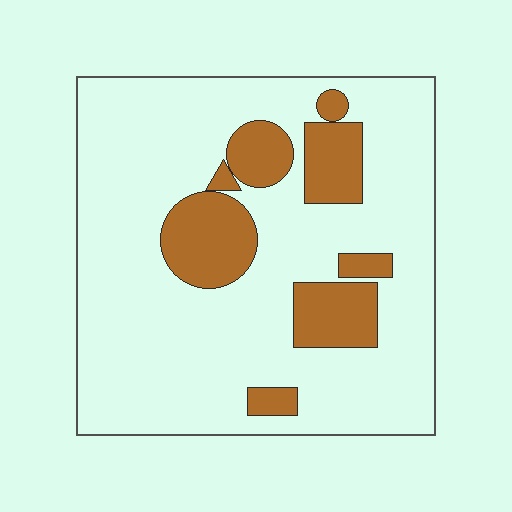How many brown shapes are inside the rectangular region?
8.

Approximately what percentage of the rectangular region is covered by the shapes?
Approximately 20%.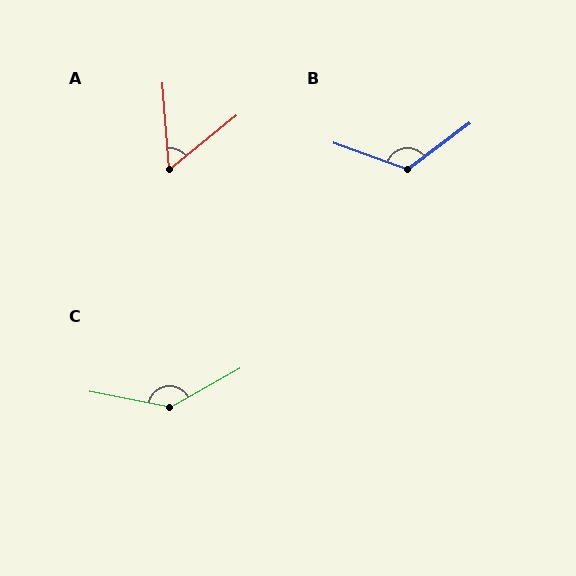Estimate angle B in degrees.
Approximately 123 degrees.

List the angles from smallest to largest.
A (55°), B (123°), C (140°).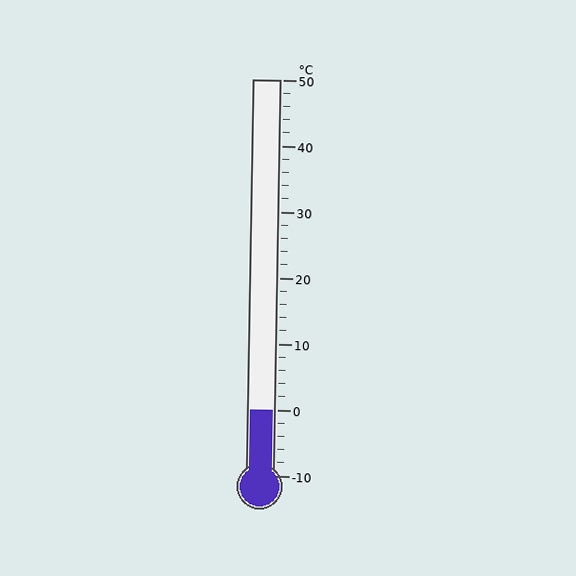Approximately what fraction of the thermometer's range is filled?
The thermometer is filled to approximately 15% of its range.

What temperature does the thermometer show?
The thermometer shows approximately 0°C.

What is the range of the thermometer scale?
The thermometer scale ranges from -10°C to 50°C.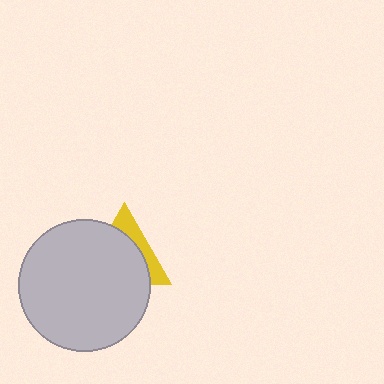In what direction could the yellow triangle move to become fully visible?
The yellow triangle could move toward the upper-right. That would shift it out from behind the light gray circle entirely.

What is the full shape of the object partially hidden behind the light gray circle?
The partially hidden object is a yellow triangle.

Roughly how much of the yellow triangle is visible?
A small part of it is visible (roughly 30%).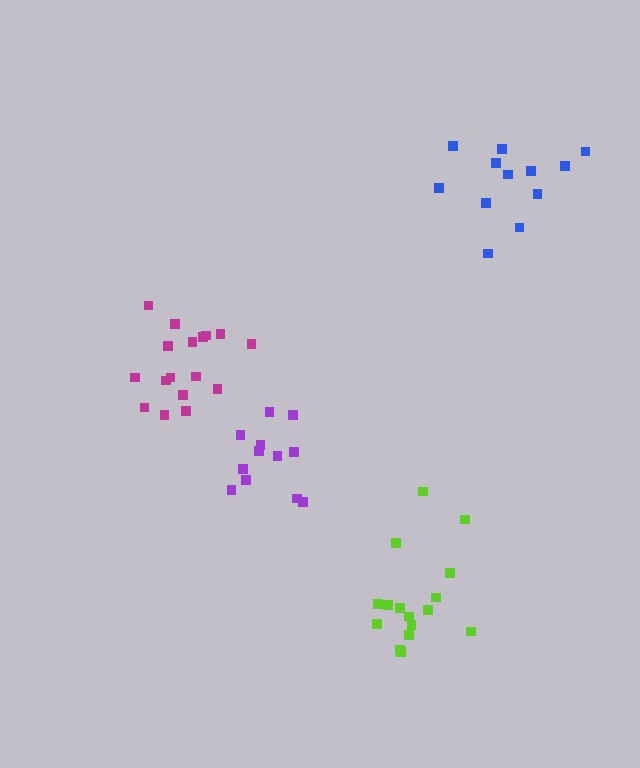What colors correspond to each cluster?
The clusters are colored: lime, magenta, purple, blue.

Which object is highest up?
The blue cluster is topmost.